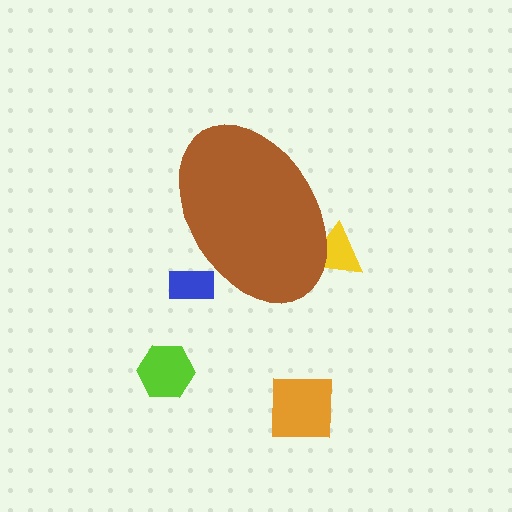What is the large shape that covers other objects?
A brown ellipse.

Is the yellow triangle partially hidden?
Yes, the yellow triangle is partially hidden behind the brown ellipse.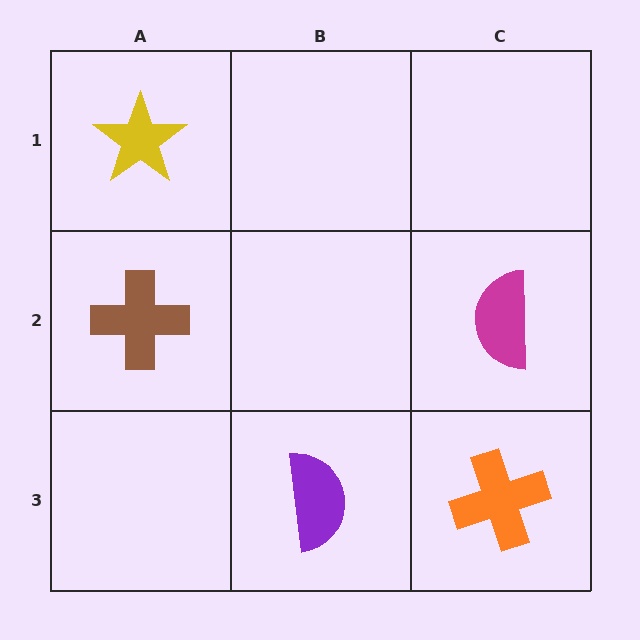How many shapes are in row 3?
2 shapes.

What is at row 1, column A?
A yellow star.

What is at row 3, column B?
A purple semicircle.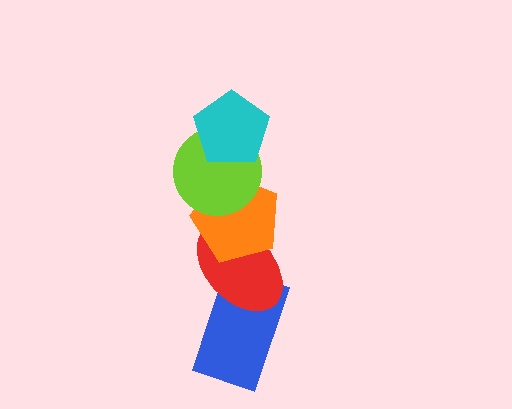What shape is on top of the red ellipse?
The orange pentagon is on top of the red ellipse.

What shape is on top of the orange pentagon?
The lime circle is on top of the orange pentagon.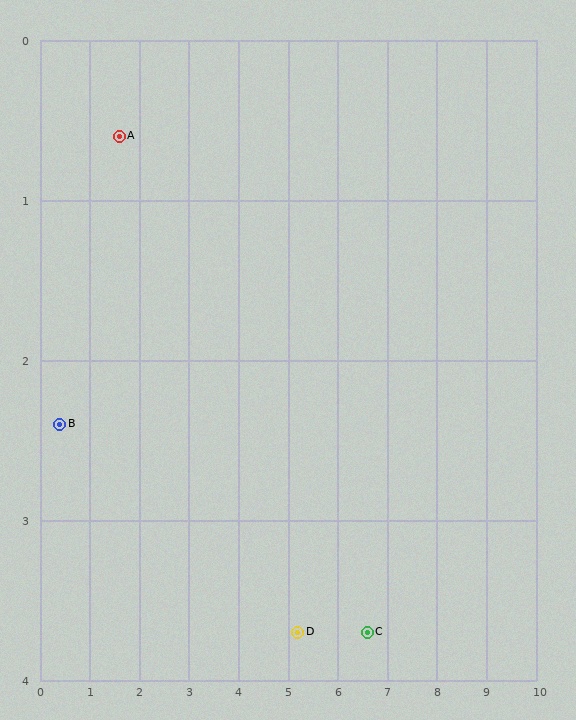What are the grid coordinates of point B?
Point B is at approximately (0.4, 2.4).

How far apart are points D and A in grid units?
Points D and A are about 4.8 grid units apart.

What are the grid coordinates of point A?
Point A is at approximately (1.6, 0.6).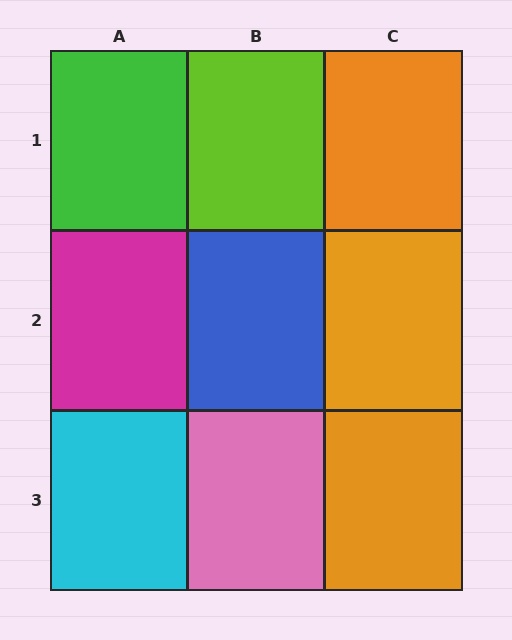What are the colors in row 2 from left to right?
Magenta, blue, orange.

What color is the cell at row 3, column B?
Pink.